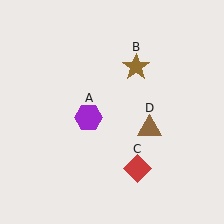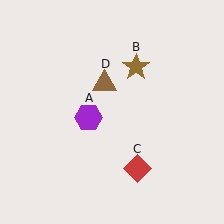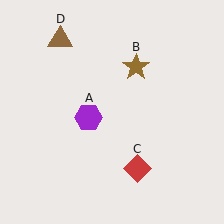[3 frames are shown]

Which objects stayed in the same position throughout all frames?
Purple hexagon (object A) and brown star (object B) and red diamond (object C) remained stationary.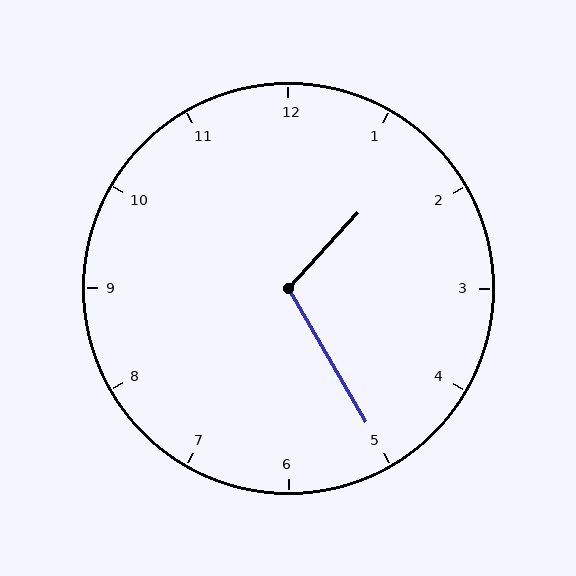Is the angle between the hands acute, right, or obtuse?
It is obtuse.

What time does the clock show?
1:25.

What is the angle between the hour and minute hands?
Approximately 108 degrees.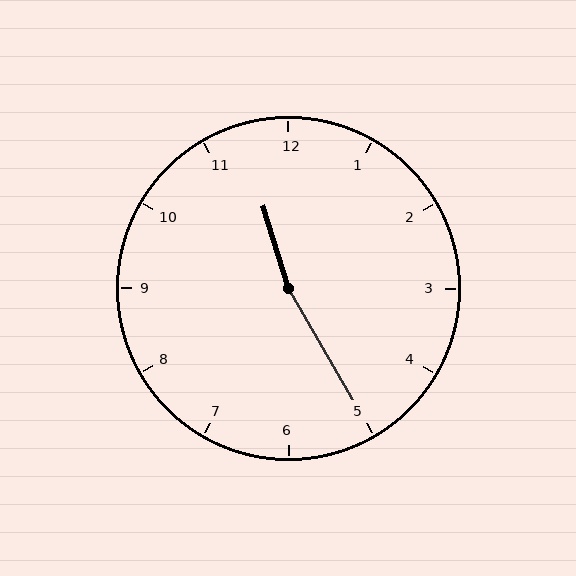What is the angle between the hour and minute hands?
Approximately 168 degrees.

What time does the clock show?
11:25.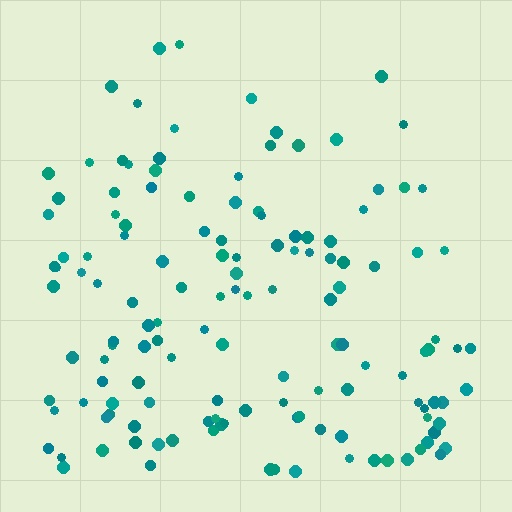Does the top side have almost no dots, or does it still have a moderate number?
Still a moderate number, just noticeably fewer than the bottom.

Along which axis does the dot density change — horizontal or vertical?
Vertical.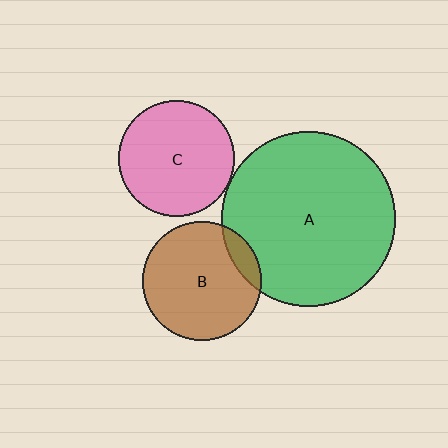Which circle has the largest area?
Circle A (green).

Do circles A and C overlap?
Yes.